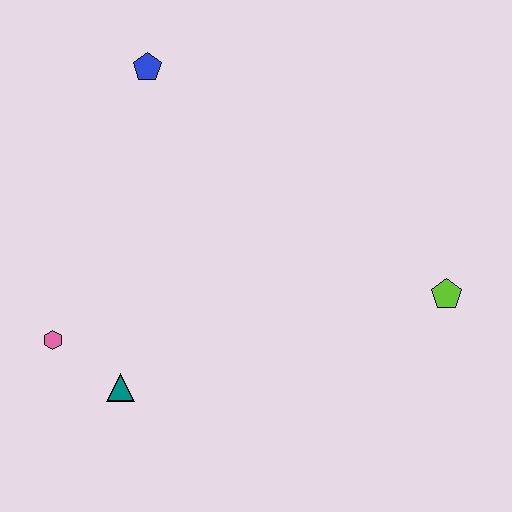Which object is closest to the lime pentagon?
The teal triangle is closest to the lime pentagon.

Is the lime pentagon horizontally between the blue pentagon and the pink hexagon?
No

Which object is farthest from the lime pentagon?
The pink hexagon is farthest from the lime pentagon.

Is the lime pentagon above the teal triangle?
Yes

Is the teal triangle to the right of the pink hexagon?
Yes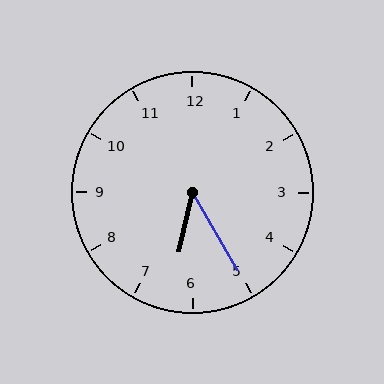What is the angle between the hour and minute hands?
Approximately 42 degrees.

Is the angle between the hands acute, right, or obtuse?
It is acute.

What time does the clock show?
6:25.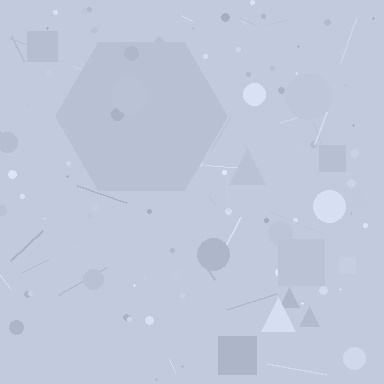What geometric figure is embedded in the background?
A hexagon is embedded in the background.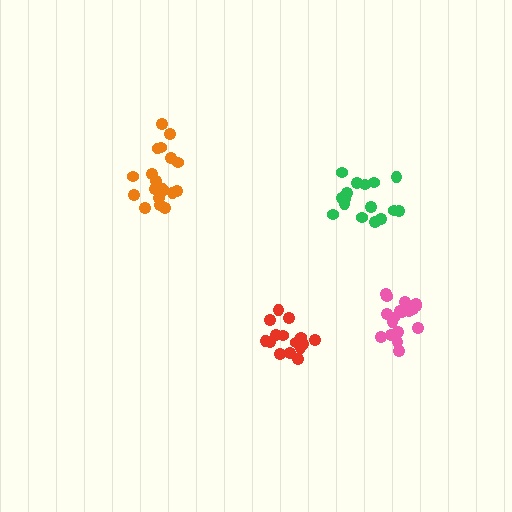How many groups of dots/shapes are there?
There are 4 groups.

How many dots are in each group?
Group 1: 15 dots, Group 2: 19 dots, Group 3: 19 dots, Group 4: 16 dots (69 total).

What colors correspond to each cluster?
The clusters are colored: red, orange, pink, green.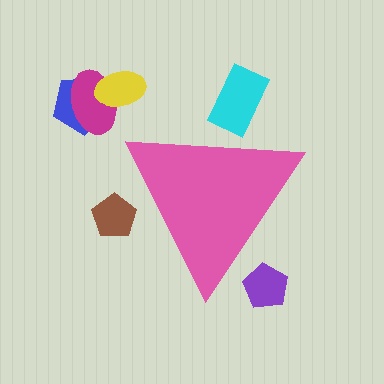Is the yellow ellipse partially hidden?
No, the yellow ellipse is fully visible.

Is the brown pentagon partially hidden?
Yes, the brown pentagon is partially hidden behind the pink triangle.